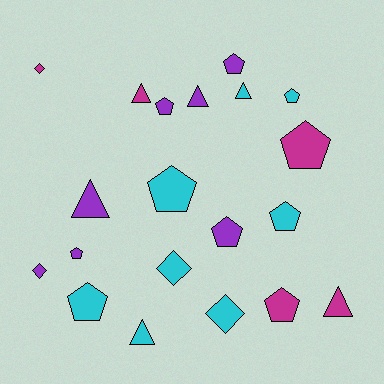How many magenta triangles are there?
There are 2 magenta triangles.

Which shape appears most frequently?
Pentagon, with 10 objects.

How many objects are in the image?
There are 20 objects.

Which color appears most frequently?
Cyan, with 8 objects.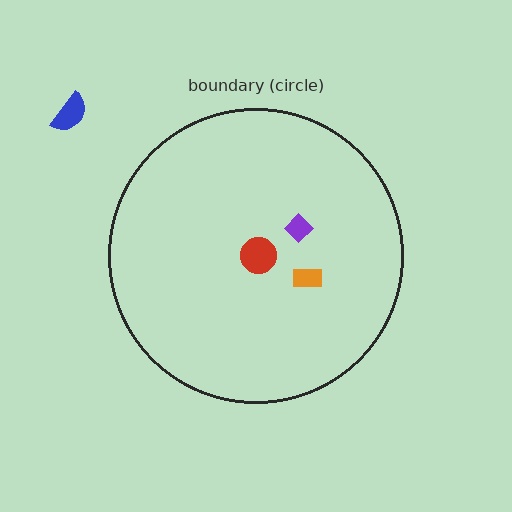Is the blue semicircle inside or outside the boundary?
Outside.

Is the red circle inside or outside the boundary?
Inside.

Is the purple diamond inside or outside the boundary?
Inside.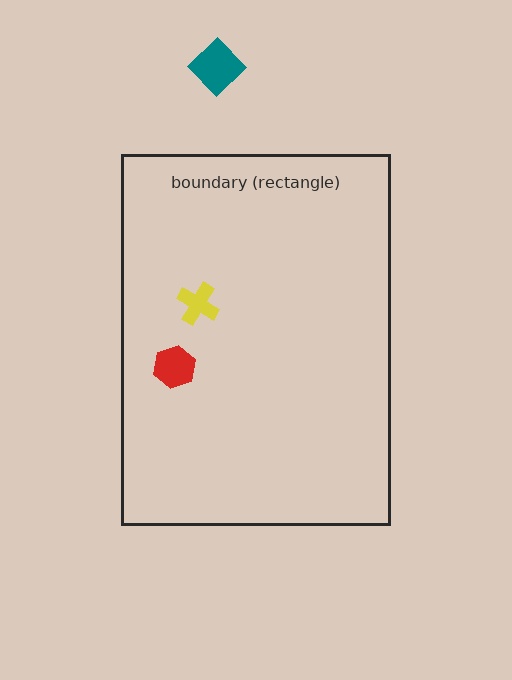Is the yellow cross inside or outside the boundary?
Inside.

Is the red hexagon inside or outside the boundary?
Inside.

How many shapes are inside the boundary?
2 inside, 1 outside.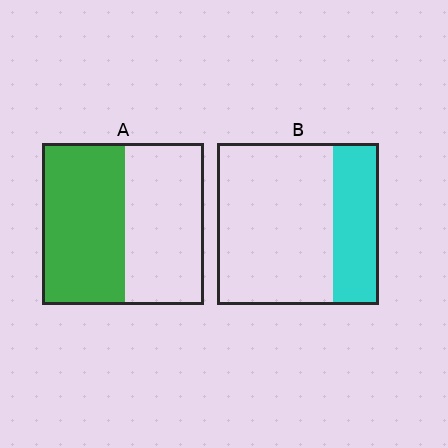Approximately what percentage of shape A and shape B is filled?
A is approximately 50% and B is approximately 30%.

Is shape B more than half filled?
No.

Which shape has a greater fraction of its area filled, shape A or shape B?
Shape A.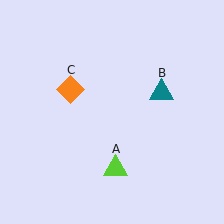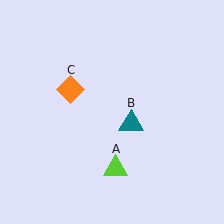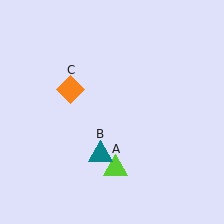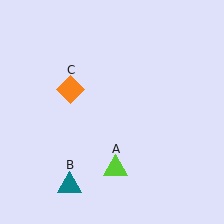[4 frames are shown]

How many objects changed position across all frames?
1 object changed position: teal triangle (object B).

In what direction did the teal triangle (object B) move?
The teal triangle (object B) moved down and to the left.